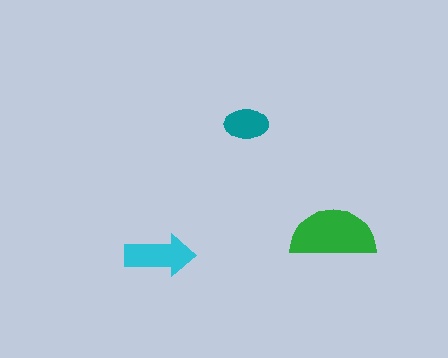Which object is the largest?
The green semicircle.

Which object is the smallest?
The teal ellipse.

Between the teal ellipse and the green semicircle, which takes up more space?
The green semicircle.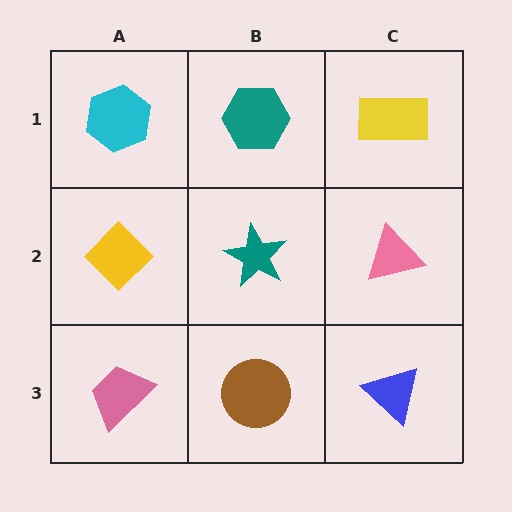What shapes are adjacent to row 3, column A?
A yellow diamond (row 2, column A), a brown circle (row 3, column B).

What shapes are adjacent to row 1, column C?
A pink triangle (row 2, column C), a teal hexagon (row 1, column B).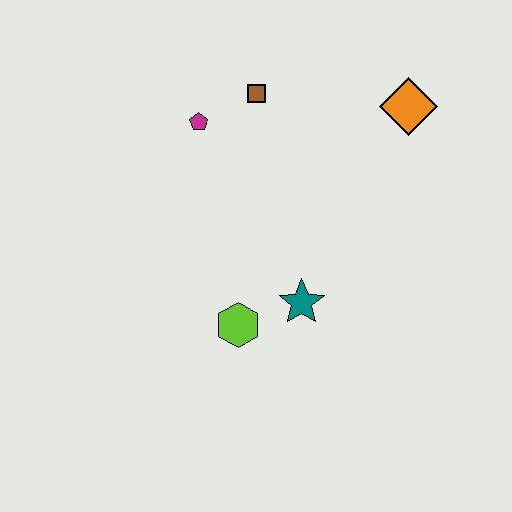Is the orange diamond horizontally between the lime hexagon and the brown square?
No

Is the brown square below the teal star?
No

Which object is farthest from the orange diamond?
The lime hexagon is farthest from the orange diamond.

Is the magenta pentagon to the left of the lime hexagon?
Yes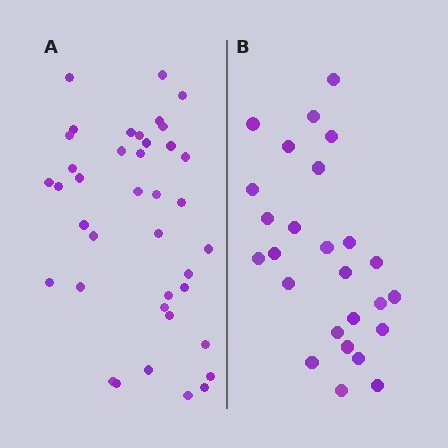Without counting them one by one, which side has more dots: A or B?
Region A (the left region) has more dots.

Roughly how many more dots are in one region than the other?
Region A has approximately 15 more dots than region B.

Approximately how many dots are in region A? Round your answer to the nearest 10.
About 40 dots. (The exact count is 39, which rounds to 40.)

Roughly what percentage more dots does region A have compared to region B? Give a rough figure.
About 50% more.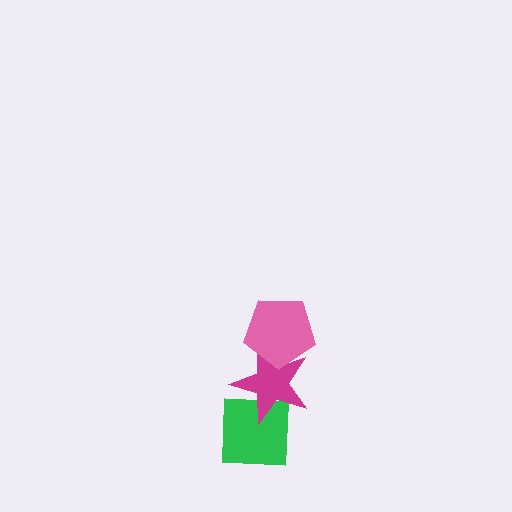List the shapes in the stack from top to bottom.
From top to bottom: the pink pentagon, the magenta star, the green square.